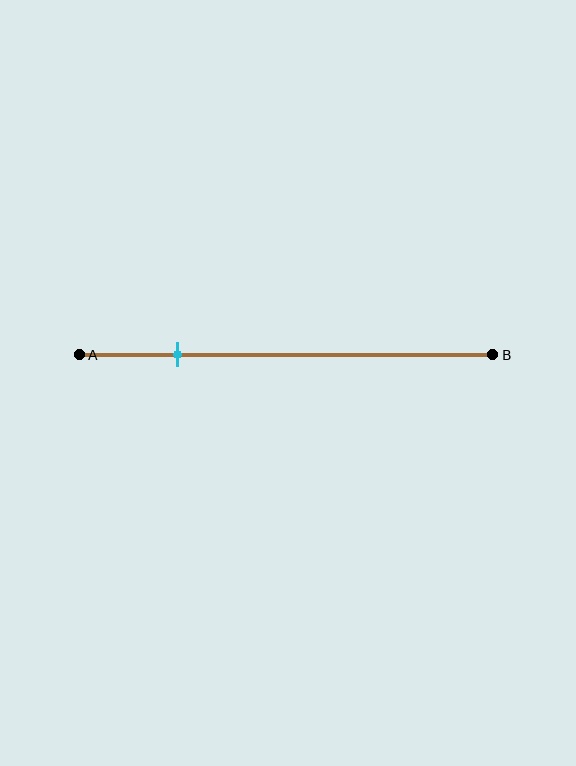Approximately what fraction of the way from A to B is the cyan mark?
The cyan mark is approximately 25% of the way from A to B.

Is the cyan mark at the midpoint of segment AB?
No, the mark is at about 25% from A, not at the 50% midpoint.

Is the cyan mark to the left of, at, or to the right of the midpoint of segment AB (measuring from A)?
The cyan mark is to the left of the midpoint of segment AB.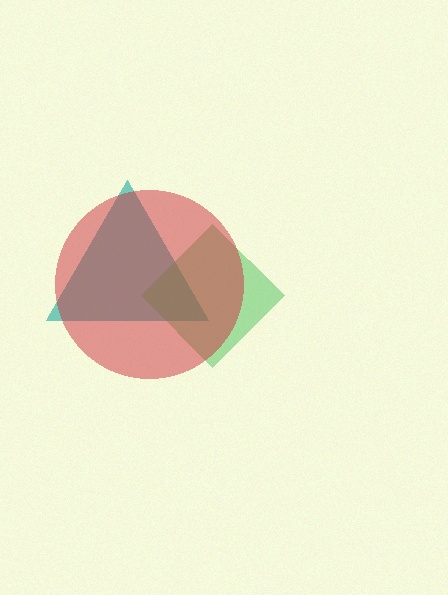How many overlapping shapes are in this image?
There are 3 overlapping shapes in the image.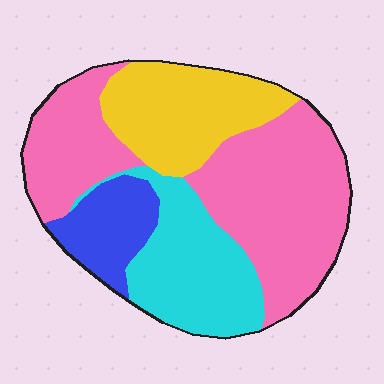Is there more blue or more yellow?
Yellow.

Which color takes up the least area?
Blue, at roughly 10%.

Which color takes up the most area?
Pink, at roughly 45%.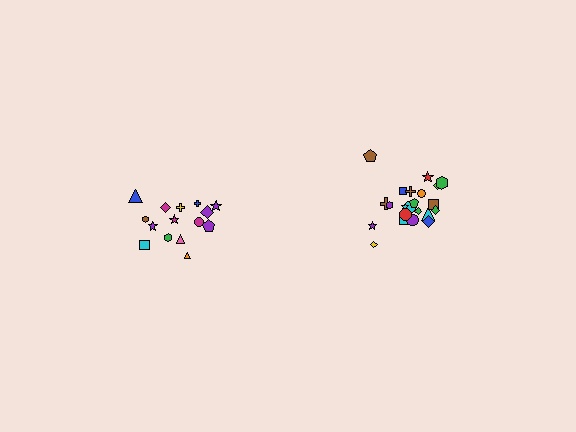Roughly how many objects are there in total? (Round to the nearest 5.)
Roughly 35 objects in total.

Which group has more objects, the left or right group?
The right group.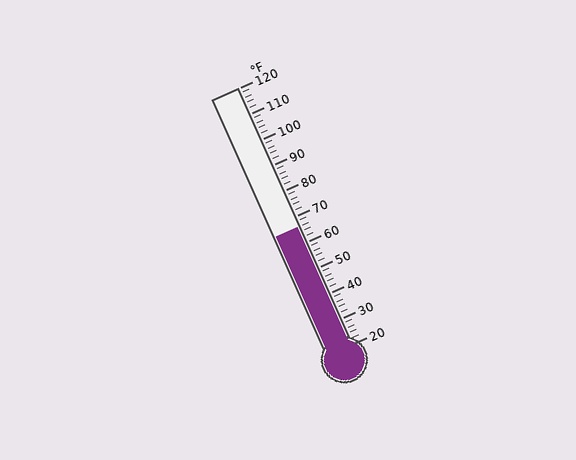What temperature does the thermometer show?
The thermometer shows approximately 66°F.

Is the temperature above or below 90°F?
The temperature is below 90°F.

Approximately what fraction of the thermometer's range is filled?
The thermometer is filled to approximately 45% of its range.